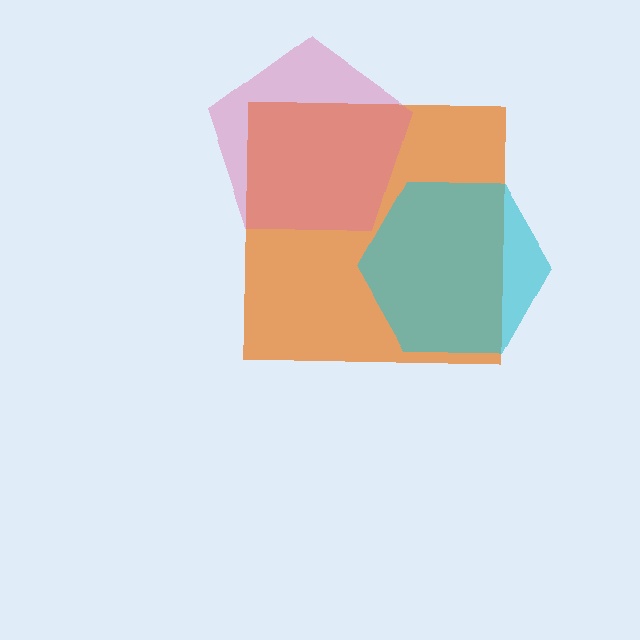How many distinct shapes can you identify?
There are 3 distinct shapes: an orange square, a pink pentagon, a cyan hexagon.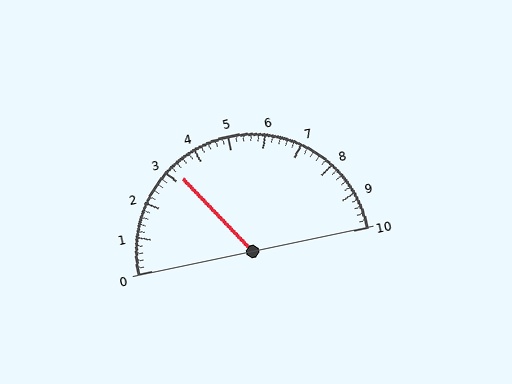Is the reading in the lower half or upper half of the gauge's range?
The reading is in the lower half of the range (0 to 10).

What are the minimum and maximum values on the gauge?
The gauge ranges from 0 to 10.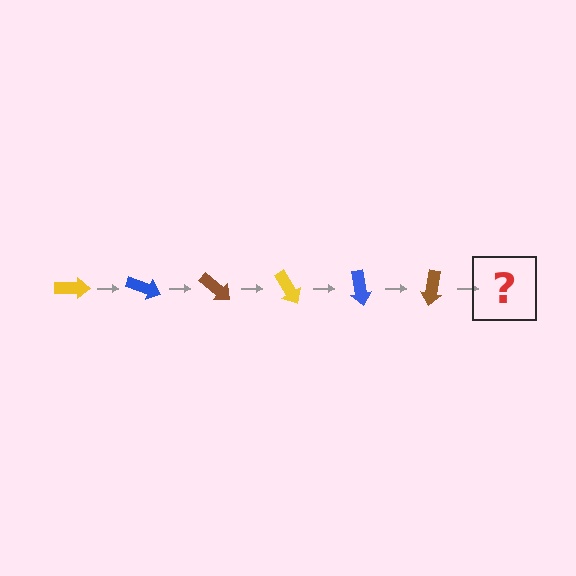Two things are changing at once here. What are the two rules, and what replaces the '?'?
The two rules are that it rotates 20 degrees each step and the color cycles through yellow, blue, and brown. The '?' should be a yellow arrow, rotated 120 degrees from the start.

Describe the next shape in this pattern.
It should be a yellow arrow, rotated 120 degrees from the start.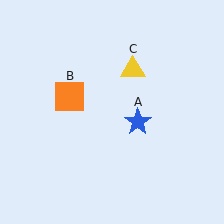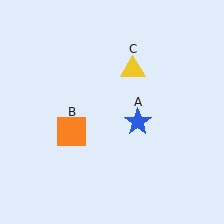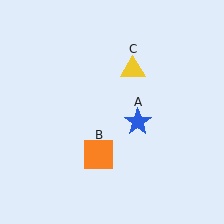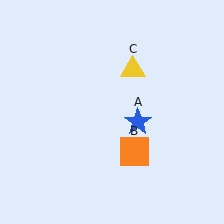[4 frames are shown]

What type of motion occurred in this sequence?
The orange square (object B) rotated counterclockwise around the center of the scene.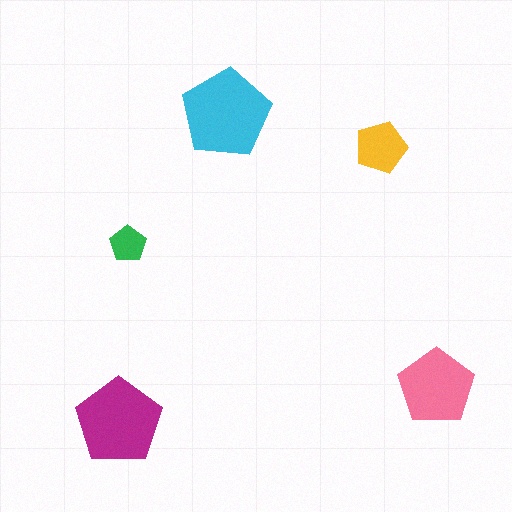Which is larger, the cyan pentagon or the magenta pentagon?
The cyan one.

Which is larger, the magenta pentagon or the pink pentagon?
The magenta one.